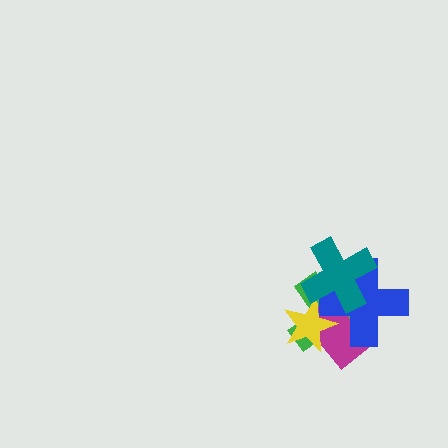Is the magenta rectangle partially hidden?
Yes, it is partially covered by another shape.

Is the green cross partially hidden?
Yes, it is partially covered by another shape.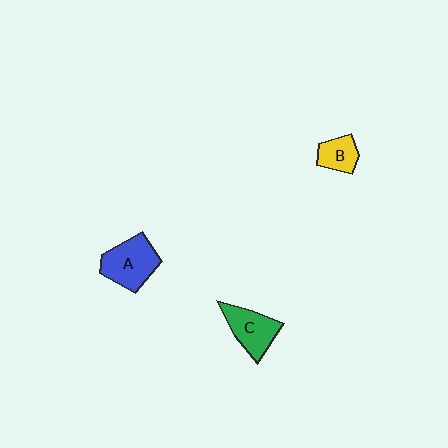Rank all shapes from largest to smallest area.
From largest to smallest: A (blue), C (green), B (yellow).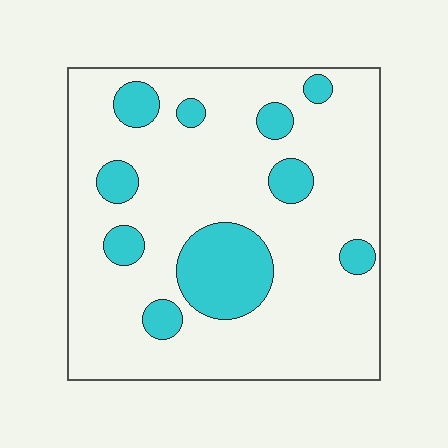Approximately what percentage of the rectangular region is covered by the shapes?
Approximately 20%.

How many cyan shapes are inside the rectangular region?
10.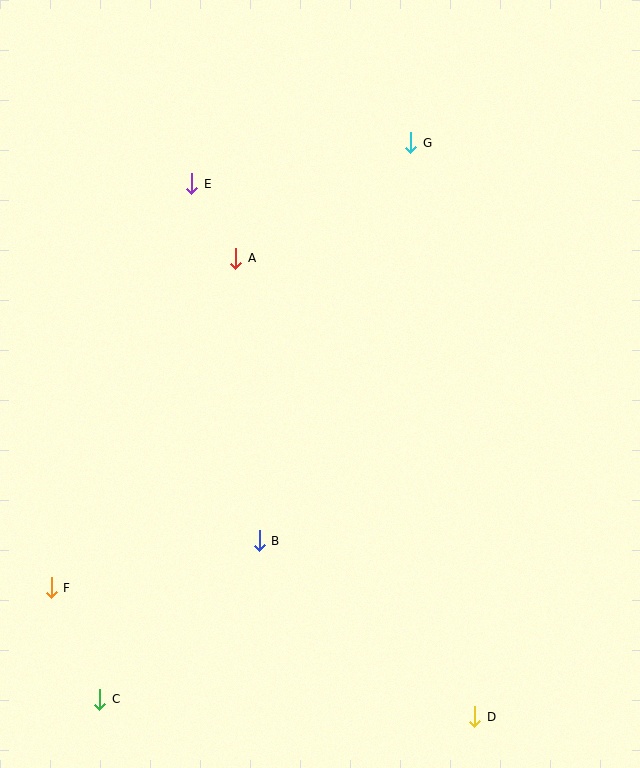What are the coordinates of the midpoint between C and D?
The midpoint between C and D is at (287, 708).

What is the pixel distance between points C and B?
The distance between C and B is 224 pixels.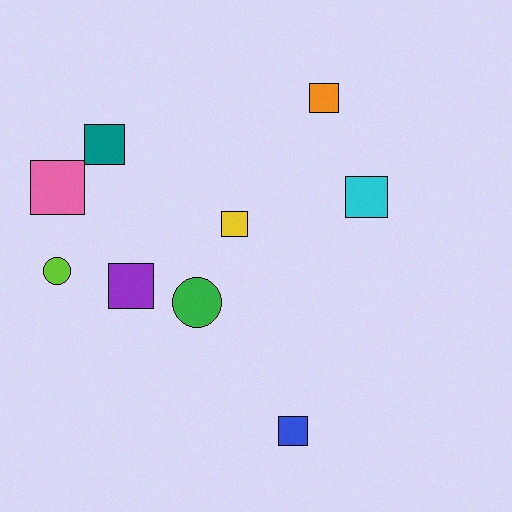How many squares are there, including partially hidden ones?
There are 7 squares.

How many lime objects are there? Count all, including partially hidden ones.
There is 1 lime object.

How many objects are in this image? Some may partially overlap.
There are 9 objects.